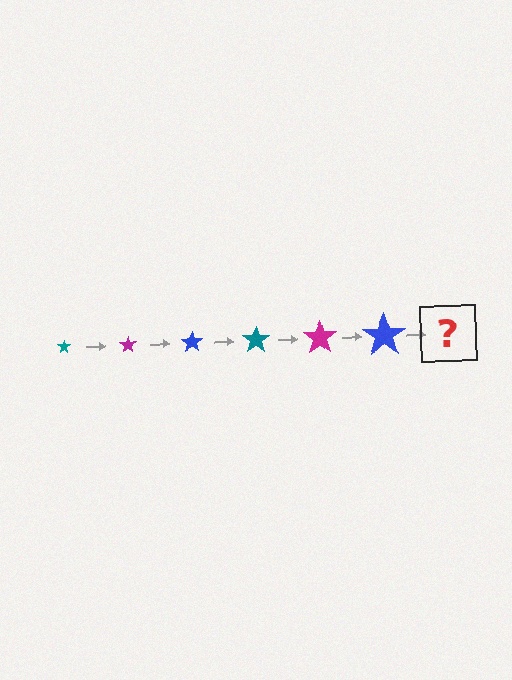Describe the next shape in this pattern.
It should be a teal star, larger than the previous one.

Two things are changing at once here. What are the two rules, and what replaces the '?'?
The two rules are that the star grows larger each step and the color cycles through teal, magenta, and blue. The '?' should be a teal star, larger than the previous one.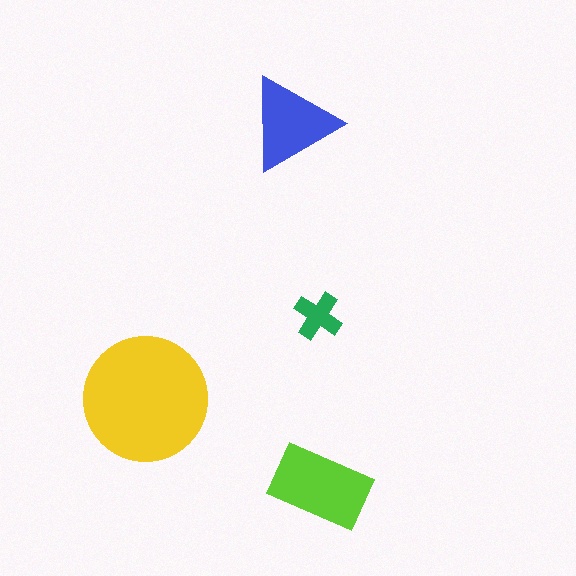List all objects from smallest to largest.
The green cross, the blue triangle, the lime rectangle, the yellow circle.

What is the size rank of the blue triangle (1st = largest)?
3rd.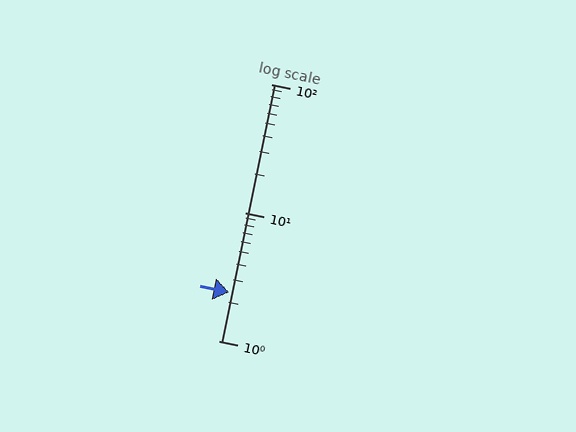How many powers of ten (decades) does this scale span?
The scale spans 2 decades, from 1 to 100.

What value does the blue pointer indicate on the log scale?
The pointer indicates approximately 2.4.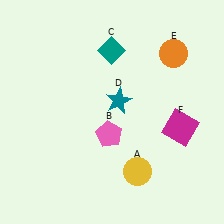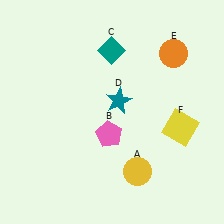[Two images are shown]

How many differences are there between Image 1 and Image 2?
There is 1 difference between the two images.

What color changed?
The square (F) changed from magenta in Image 1 to yellow in Image 2.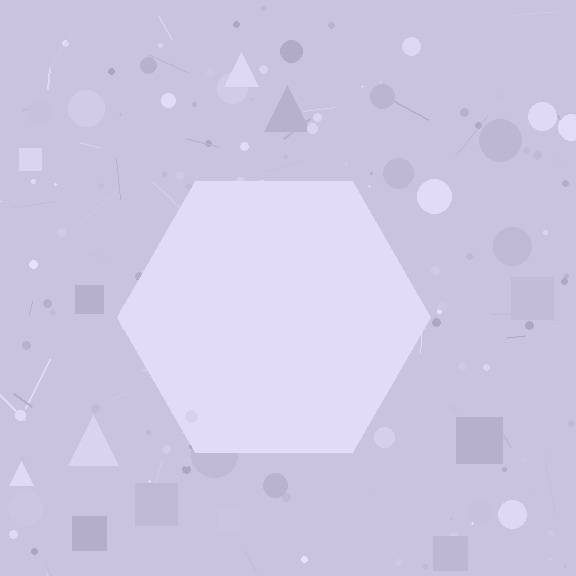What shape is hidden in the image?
A hexagon is hidden in the image.